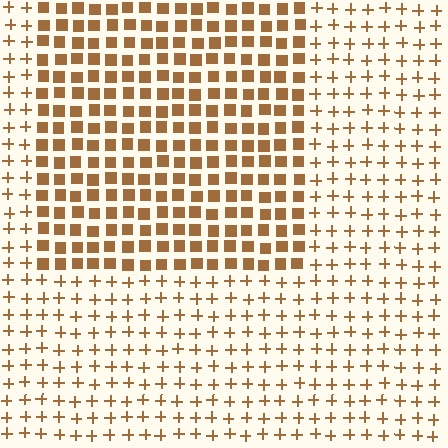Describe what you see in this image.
The image is filled with small brown elements arranged in a uniform grid. A rectangle-shaped region contains squares, while the surrounding area contains plus signs. The boundary is defined purely by the change in element shape.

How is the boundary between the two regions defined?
The boundary is defined by a change in element shape: squares inside vs. plus signs outside. All elements share the same color and spacing.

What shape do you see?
I see a rectangle.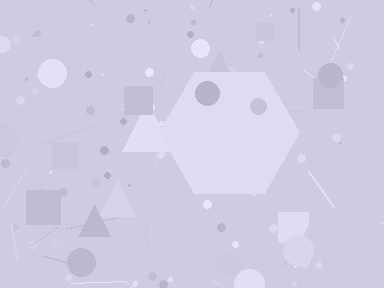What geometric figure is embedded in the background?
A hexagon is embedded in the background.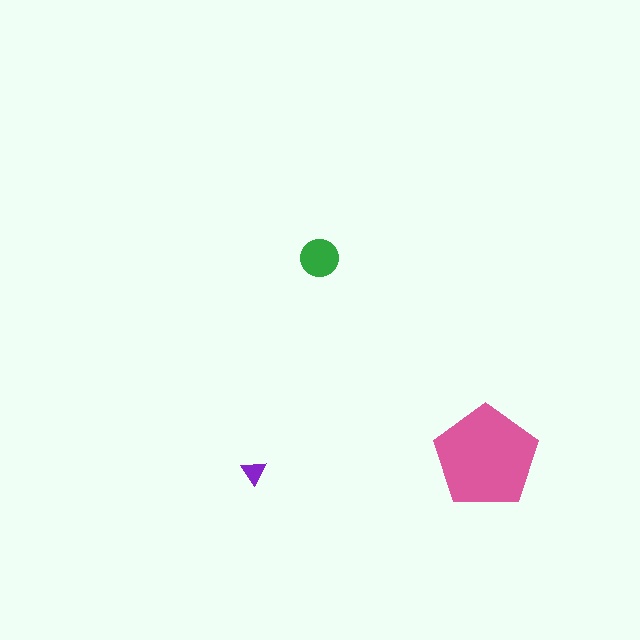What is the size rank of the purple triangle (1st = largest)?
3rd.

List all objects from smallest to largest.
The purple triangle, the green circle, the pink pentagon.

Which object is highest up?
The green circle is topmost.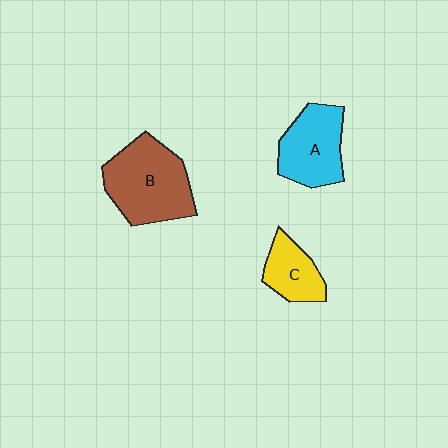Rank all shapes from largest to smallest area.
From largest to smallest: B (brown), A (cyan), C (yellow).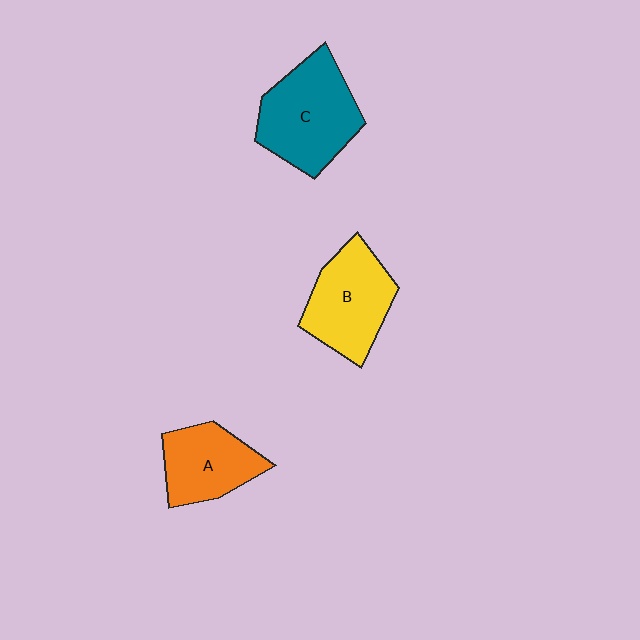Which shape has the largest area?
Shape C (teal).